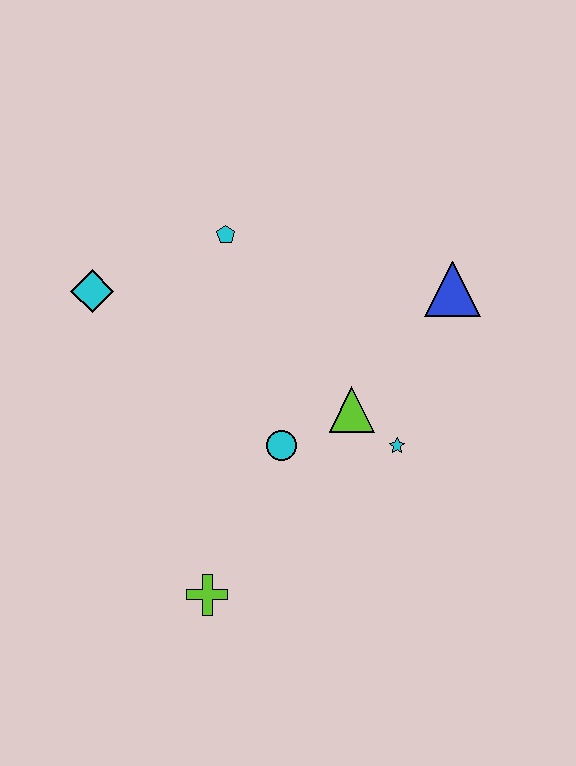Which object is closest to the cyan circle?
The lime triangle is closest to the cyan circle.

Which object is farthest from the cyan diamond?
The blue triangle is farthest from the cyan diamond.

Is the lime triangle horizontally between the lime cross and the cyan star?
Yes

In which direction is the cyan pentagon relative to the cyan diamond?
The cyan pentagon is to the right of the cyan diamond.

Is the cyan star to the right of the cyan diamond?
Yes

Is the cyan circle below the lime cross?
No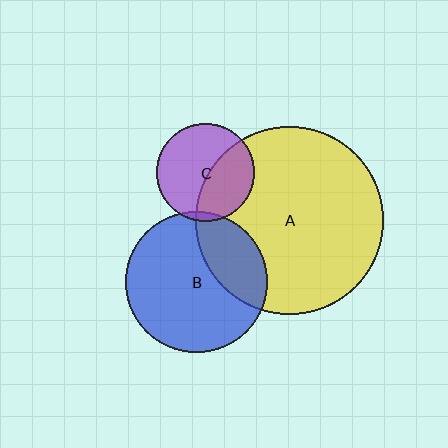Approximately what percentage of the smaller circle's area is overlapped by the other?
Approximately 5%.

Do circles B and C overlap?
Yes.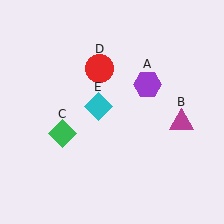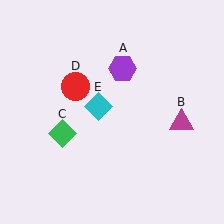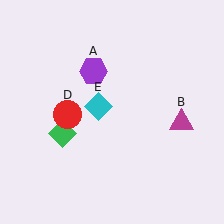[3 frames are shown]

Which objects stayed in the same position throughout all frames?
Magenta triangle (object B) and green diamond (object C) and cyan diamond (object E) remained stationary.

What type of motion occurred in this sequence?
The purple hexagon (object A), red circle (object D) rotated counterclockwise around the center of the scene.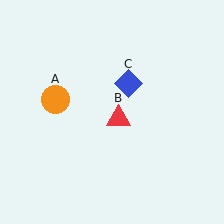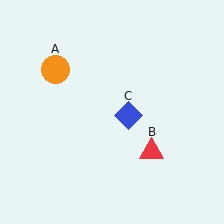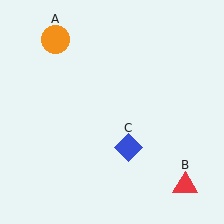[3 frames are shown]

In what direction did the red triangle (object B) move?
The red triangle (object B) moved down and to the right.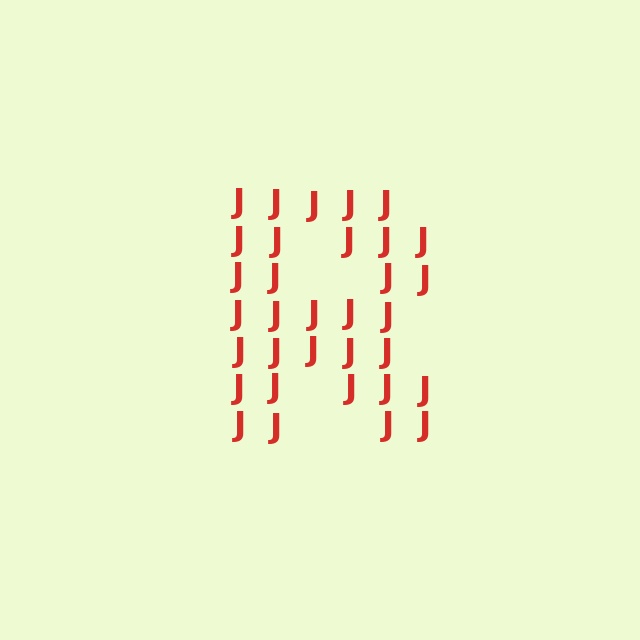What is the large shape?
The large shape is the letter R.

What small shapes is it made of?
It is made of small letter J's.